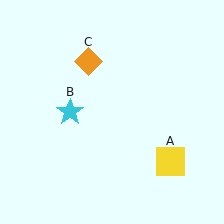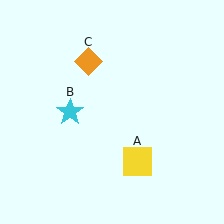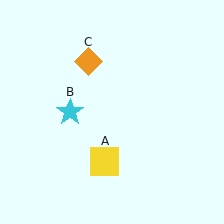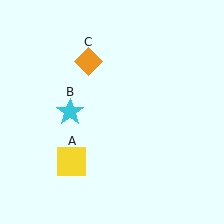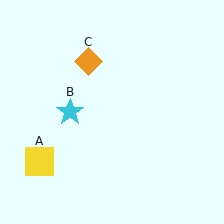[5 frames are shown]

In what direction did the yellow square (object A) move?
The yellow square (object A) moved left.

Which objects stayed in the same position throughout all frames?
Cyan star (object B) and orange diamond (object C) remained stationary.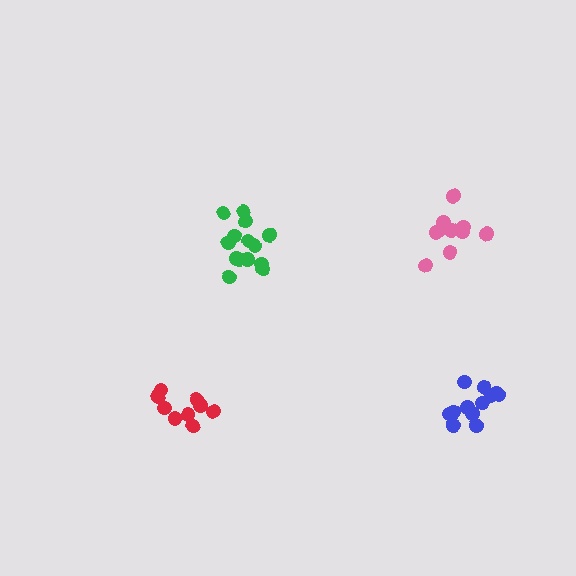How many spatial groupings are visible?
There are 4 spatial groupings.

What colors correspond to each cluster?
The clusters are colored: green, red, blue, pink.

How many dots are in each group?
Group 1: 14 dots, Group 2: 9 dots, Group 3: 12 dots, Group 4: 10 dots (45 total).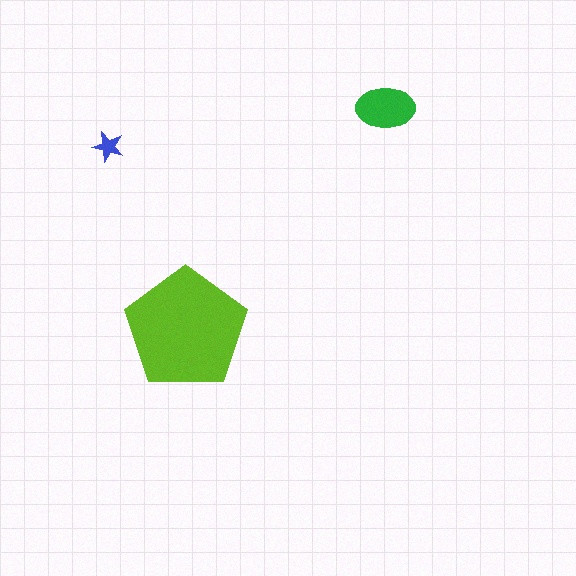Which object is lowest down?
The lime pentagon is bottommost.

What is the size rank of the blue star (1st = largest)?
3rd.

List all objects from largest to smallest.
The lime pentagon, the green ellipse, the blue star.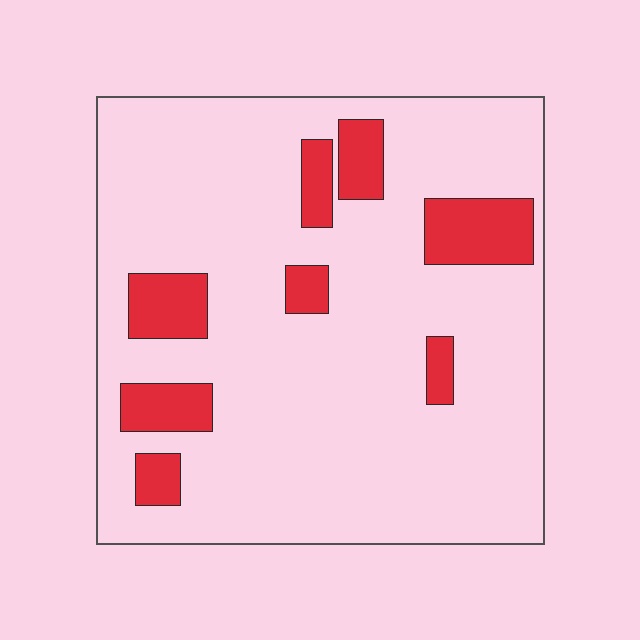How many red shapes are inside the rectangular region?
8.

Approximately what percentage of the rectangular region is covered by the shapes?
Approximately 15%.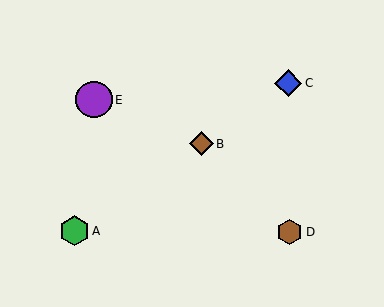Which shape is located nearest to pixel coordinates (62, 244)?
The green hexagon (labeled A) at (74, 231) is nearest to that location.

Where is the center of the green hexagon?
The center of the green hexagon is at (74, 231).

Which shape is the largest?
The purple circle (labeled E) is the largest.